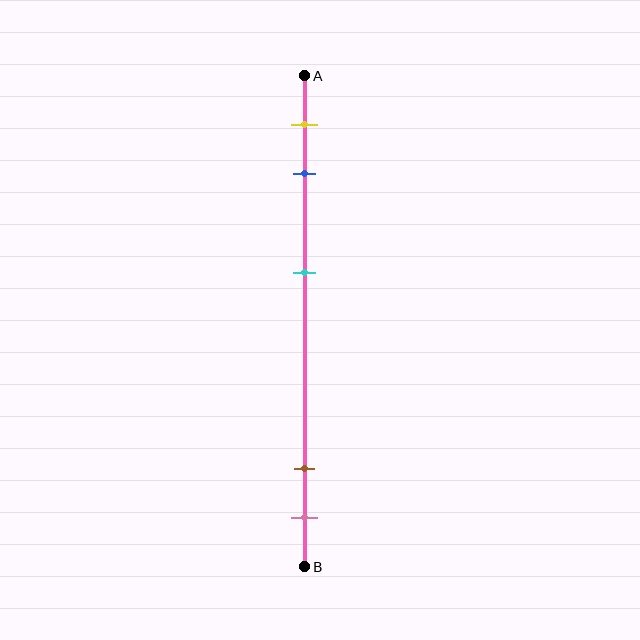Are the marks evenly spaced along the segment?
No, the marks are not evenly spaced.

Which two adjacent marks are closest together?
The brown and pink marks are the closest adjacent pair.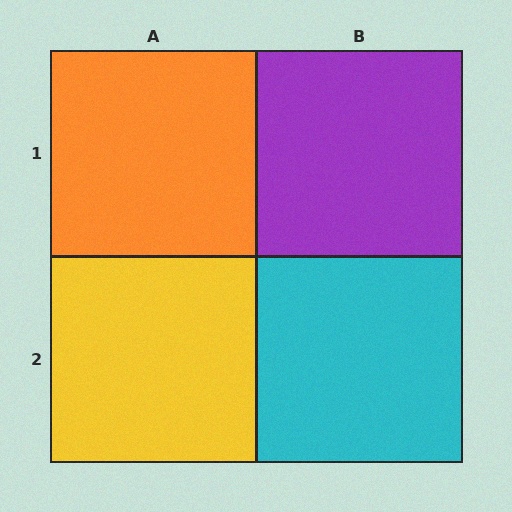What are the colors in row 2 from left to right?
Yellow, cyan.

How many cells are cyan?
1 cell is cyan.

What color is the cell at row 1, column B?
Purple.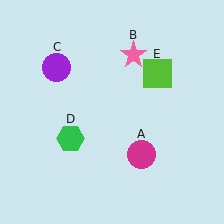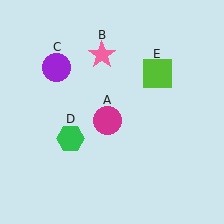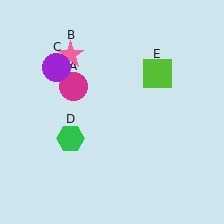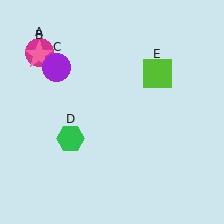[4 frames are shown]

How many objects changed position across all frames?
2 objects changed position: magenta circle (object A), pink star (object B).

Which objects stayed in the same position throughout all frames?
Purple circle (object C) and green hexagon (object D) and lime square (object E) remained stationary.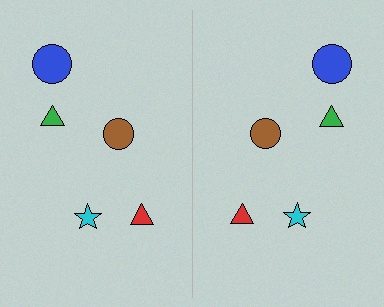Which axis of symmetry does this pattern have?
The pattern has a vertical axis of symmetry running through the center of the image.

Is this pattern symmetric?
Yes, this pattern has bilateral (reflection) symmetry.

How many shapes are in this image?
There are 10 shapes in this image.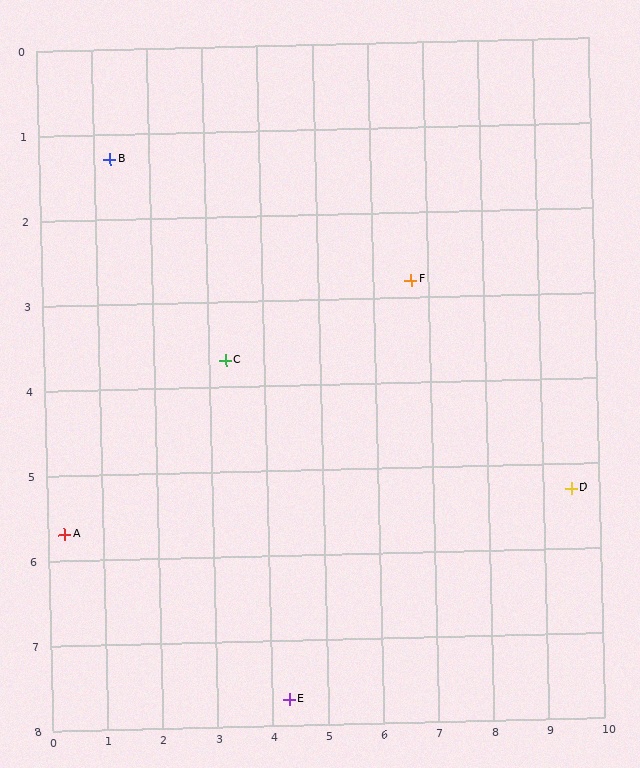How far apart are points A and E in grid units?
Points A and E are about 4.5 grid units apart.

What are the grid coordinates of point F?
Point F is at approximately (6.7, 2.8).